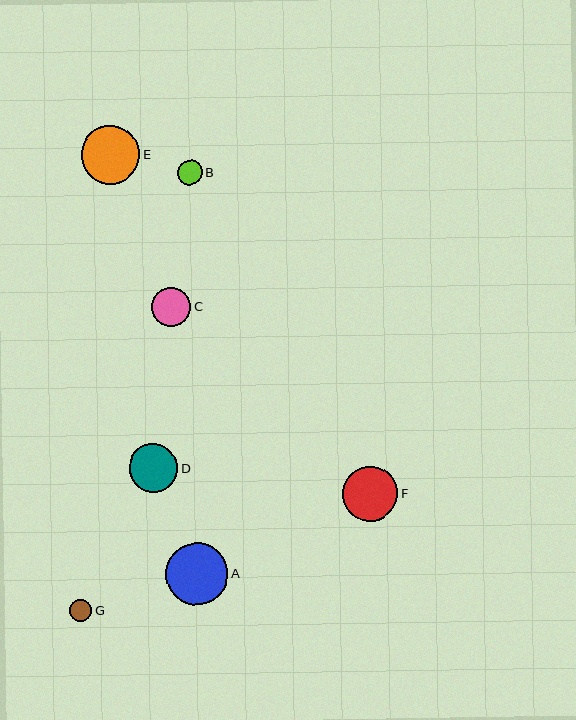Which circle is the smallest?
Circle G is the smallest with a size of approximately 23 pixels.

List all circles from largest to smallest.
From largest to smallest: A, E, F, D, C, B, G.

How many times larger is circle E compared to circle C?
Circle E is approximately 1.5 times the size of circle C.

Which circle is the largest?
Circle A is the largest with a size of approximately 63 pixels.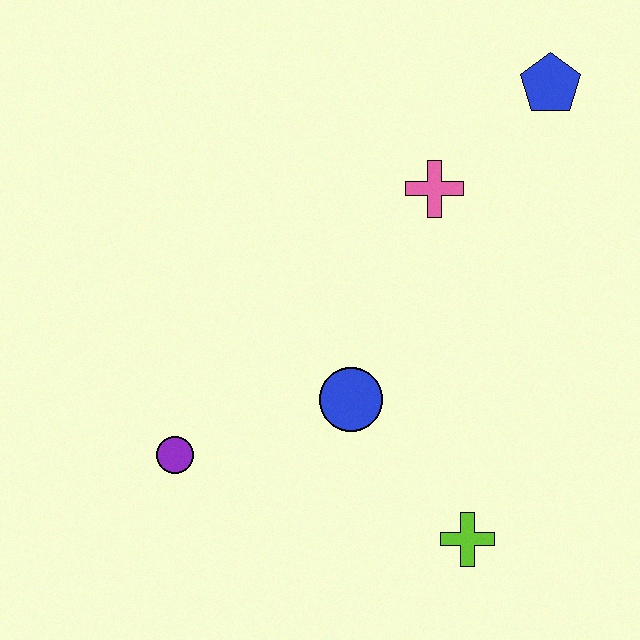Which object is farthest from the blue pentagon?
The purple circle is farthest from the blue pentagon.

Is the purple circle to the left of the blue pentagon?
Yes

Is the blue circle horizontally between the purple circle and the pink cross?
Yes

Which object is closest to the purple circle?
The blue circle is closest to the purple circle.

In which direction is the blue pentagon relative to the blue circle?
The blue pentagon is above the blue circle.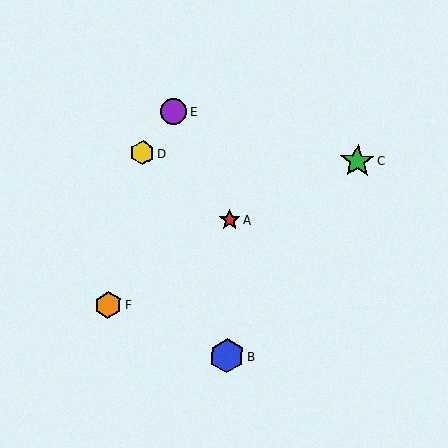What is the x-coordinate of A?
Object A is at x≈230.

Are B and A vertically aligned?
Yes, both are at x≈227.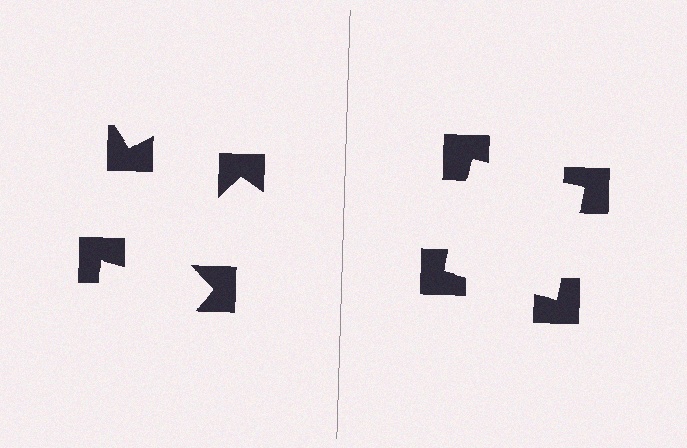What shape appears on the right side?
An illusory square.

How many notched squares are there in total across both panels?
8 — 4 on each side.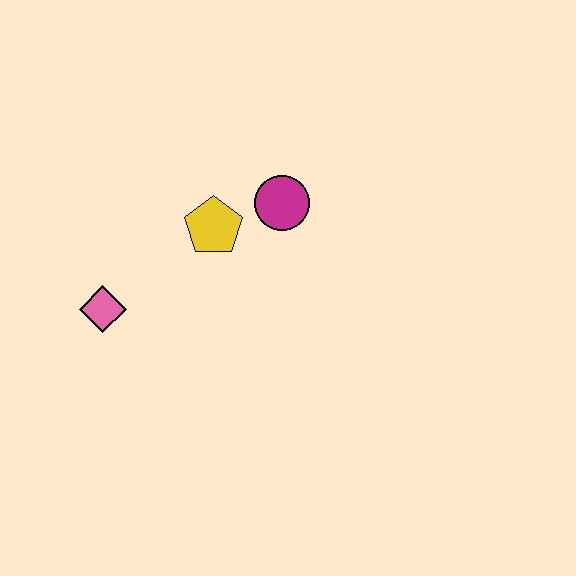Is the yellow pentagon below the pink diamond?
No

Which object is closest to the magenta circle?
The yellow pentagon is closest to the magenta circle.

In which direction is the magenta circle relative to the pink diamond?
The magenta circle is to the right of the pink diamond.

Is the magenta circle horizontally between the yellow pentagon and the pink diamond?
No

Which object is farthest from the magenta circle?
The pink diamond is farthest from the magenta circle.